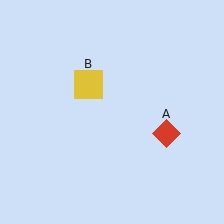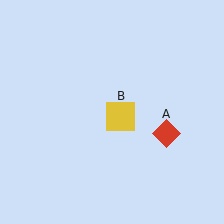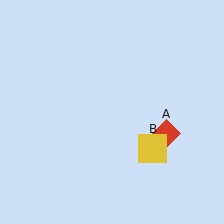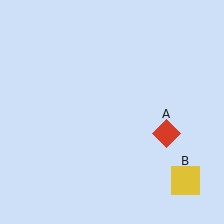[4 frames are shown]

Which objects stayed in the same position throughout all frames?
Red diamond (object A) remained stationary.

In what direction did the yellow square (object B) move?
The yellow square (object B) moved down and to the right.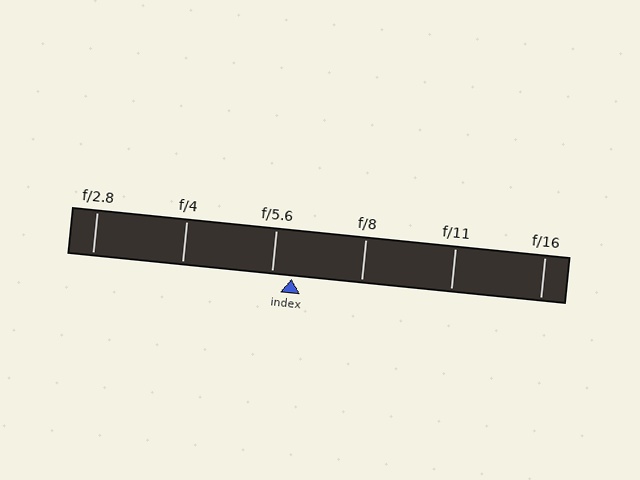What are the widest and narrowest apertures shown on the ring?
The widest aperture shown is f/2.8 and the narrowest is f/16.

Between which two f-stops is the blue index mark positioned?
The index mark is between f/5.6 and f/8.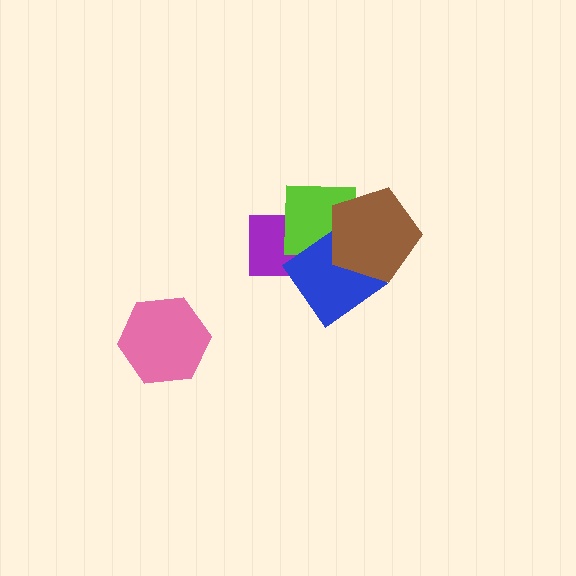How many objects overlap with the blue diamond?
3 objects overlap with the blue diamond.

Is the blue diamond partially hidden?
Yes, it is partially covered by another shape.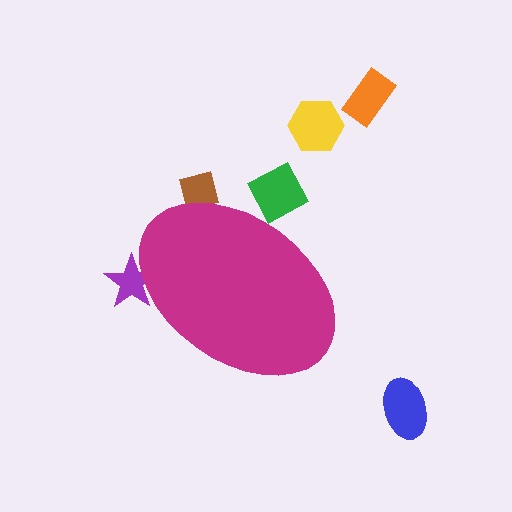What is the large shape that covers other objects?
A magenta ellipse.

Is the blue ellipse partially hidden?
No, the blue ellipse is fully visible.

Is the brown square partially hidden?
Yes, the brown square is partially hidden behind the magenta ellipse.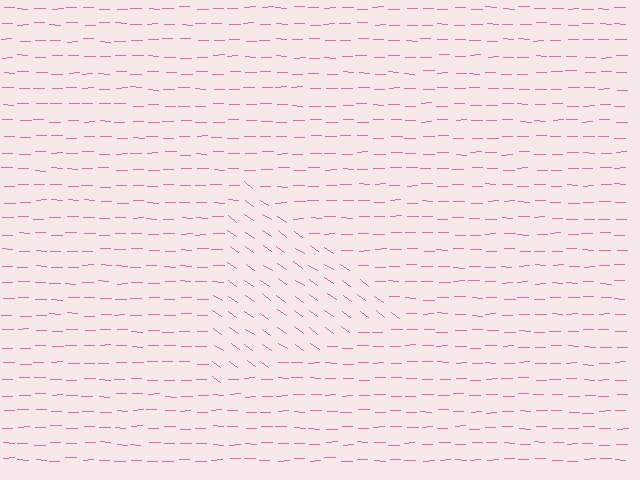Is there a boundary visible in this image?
Yes, there is a texture boundary formed by a change in line orientation.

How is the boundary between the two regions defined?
The boundary is defined purely by a change in line orientation (approximately 36 degrees difference). All lines are the same color and thickness.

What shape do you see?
I see a triangle.